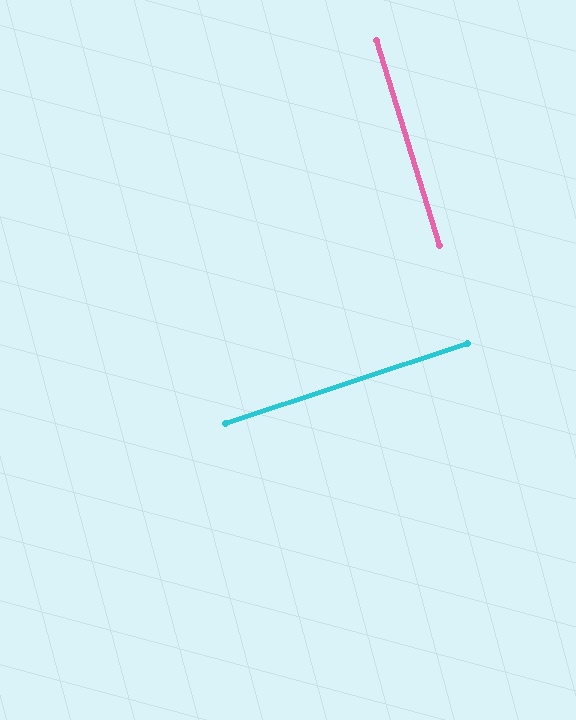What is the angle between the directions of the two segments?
Approximately 89 degrees.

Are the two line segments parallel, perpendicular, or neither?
Perpendicular — they meet at approximately 89°.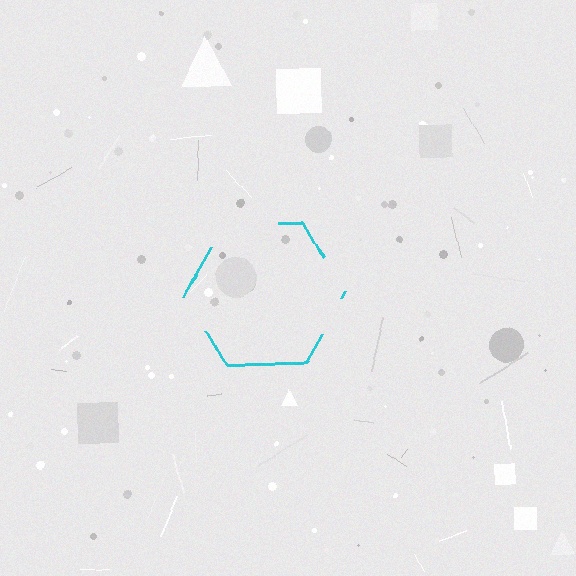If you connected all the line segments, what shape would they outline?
They would outline a hexagon.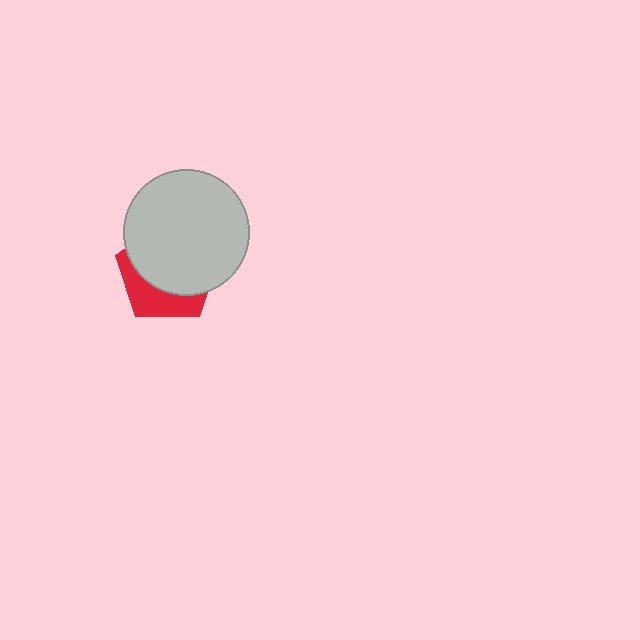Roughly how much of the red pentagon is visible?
A small part of it is visible (roughly 35%).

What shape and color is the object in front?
The object in front is a light gray circle.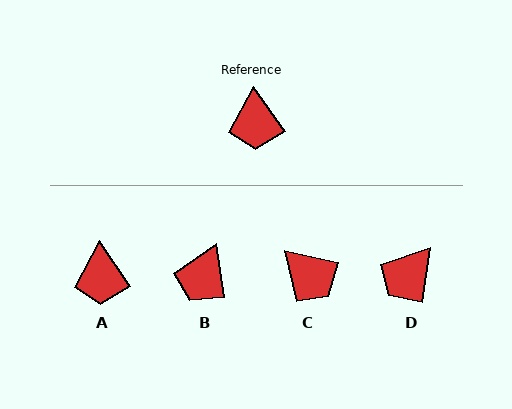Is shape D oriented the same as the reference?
No, it is off by about 43 degrees.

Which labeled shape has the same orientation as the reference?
A.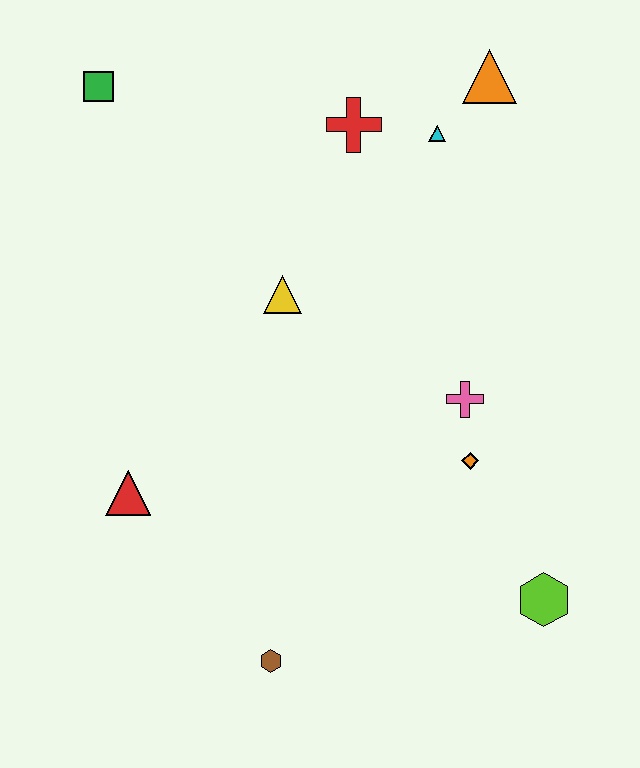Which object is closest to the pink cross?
The orange diamond is closest to the pink cross.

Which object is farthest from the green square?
The lime hexagon is farthest from the green square.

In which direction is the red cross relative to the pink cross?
The red cross is above the pink cross.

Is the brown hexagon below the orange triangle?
Yes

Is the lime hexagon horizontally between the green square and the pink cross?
No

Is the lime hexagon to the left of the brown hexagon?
No